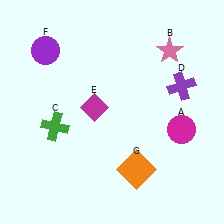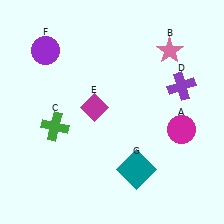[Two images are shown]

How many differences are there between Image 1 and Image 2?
There is 1 difference between the two images.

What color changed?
The square (G) changed from orange in Image 1 to teal in Image 2.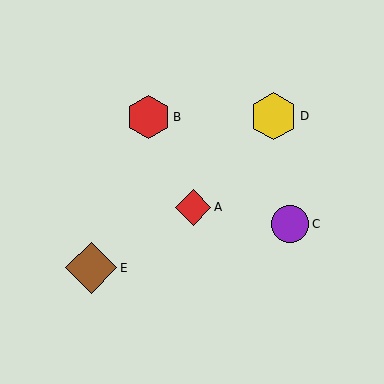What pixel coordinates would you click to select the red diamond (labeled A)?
Click at (193, 207) to select the red diamond A.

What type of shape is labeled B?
Shape B is a red hexagon.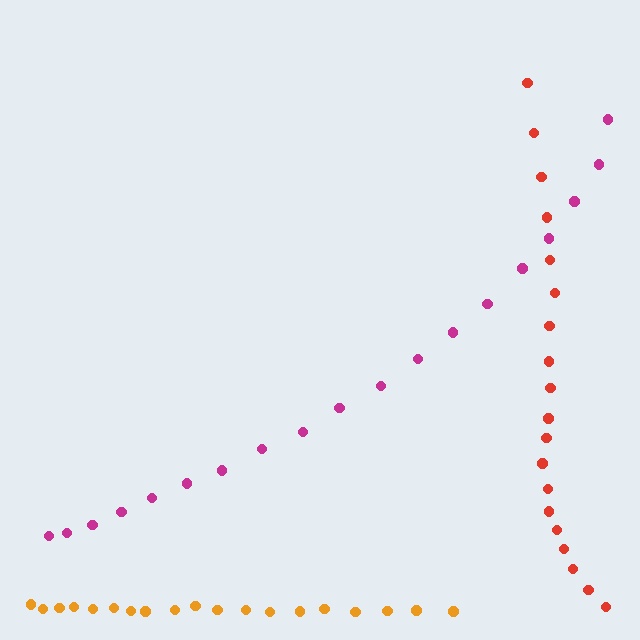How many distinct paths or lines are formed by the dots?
There are 3 distinct paths.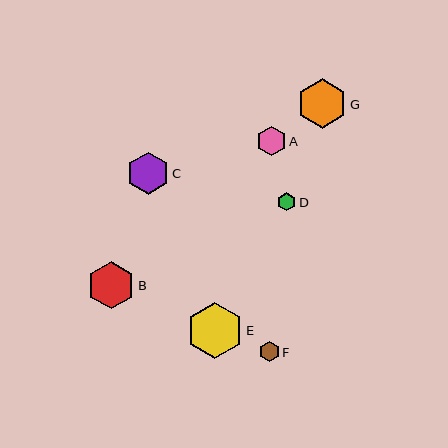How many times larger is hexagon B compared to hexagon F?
Hexagon B is approximately 2.4 times the size of hexagon F.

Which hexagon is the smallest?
Hexagon D is the smallest with a size of approximately 18 pixels.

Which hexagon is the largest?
Hexagon E is the largest with a size of approximately 56 pixels.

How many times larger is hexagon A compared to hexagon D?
Hexagon A is approximately 1.6 times the size of hexagon D.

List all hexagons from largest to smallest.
From largest to smallest: E, G, B, C, A, F, D.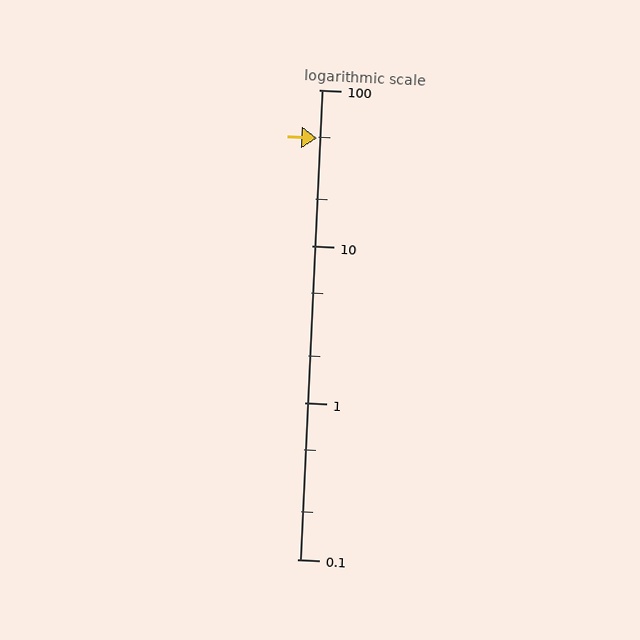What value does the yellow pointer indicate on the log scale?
The pointer indicates approximately 49.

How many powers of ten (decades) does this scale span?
The scale spans 3 decades, from 0.1 to 100.